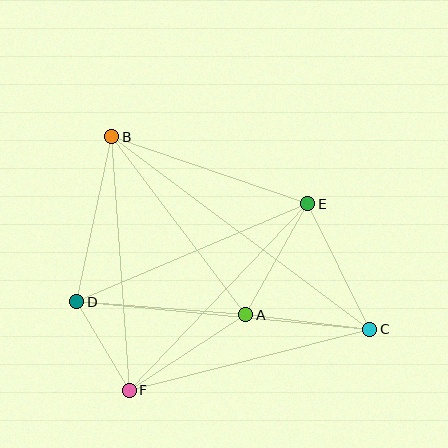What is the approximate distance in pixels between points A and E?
The distance between A and E is approximately 127 pixels.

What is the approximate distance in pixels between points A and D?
The distance between A and D is approximately 170 pixels.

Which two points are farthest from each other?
Points B and C are farthest from each other.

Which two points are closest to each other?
Points D and F are closest to each other.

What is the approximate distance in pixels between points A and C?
The distance between A and C is approximately 125 pixels.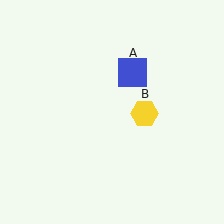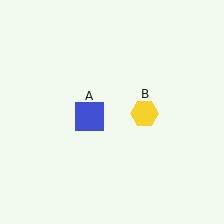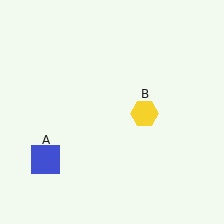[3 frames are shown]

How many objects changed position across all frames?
1 object changed position: blue square (object A).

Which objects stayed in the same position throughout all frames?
Yellow hexagon (object B) remained stationary.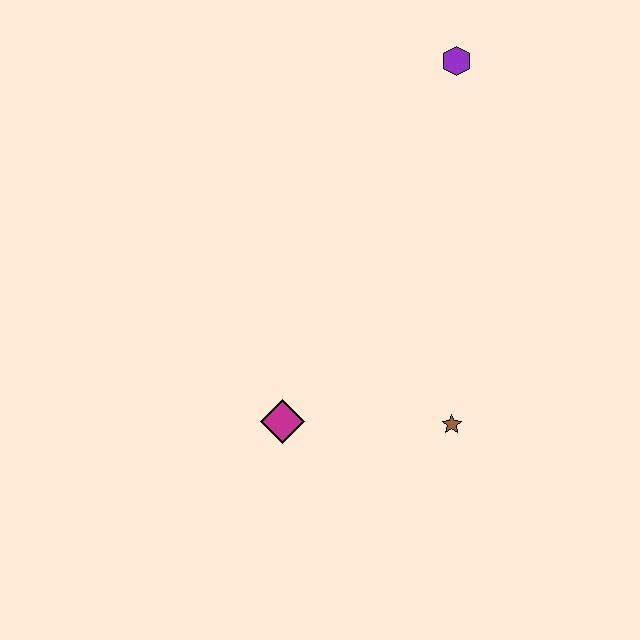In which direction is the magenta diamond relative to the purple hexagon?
The magenta diamond is below the purple hexagon.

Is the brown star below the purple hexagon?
Yes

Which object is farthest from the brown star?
The purple hexagon is farthest from the brown star.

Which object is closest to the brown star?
The magenta diamond is closest to the brown star.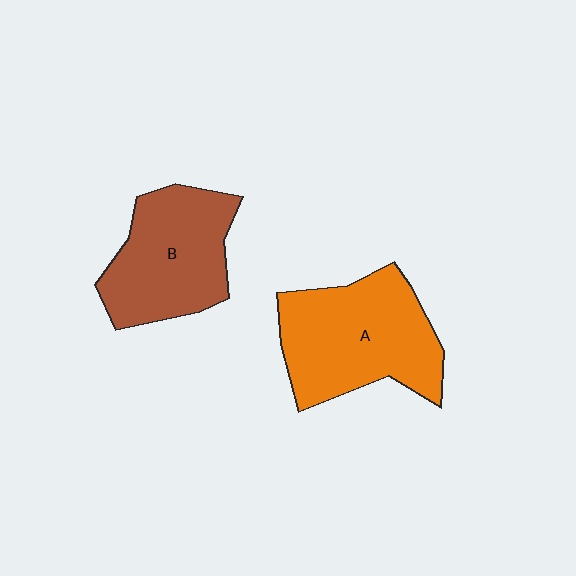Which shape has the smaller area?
Shape B (brown).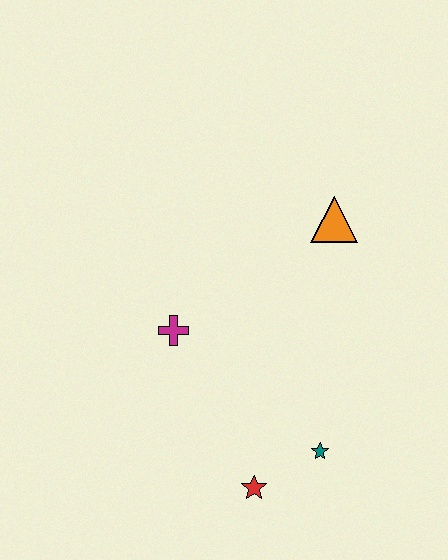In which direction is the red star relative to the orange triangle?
The red star is below the orange triangle.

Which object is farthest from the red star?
The orange triangle is farthest from the red star.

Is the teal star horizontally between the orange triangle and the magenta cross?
Yes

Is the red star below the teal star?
Yes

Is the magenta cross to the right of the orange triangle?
No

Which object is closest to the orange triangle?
The magenta cross is closest to the orange triangle.